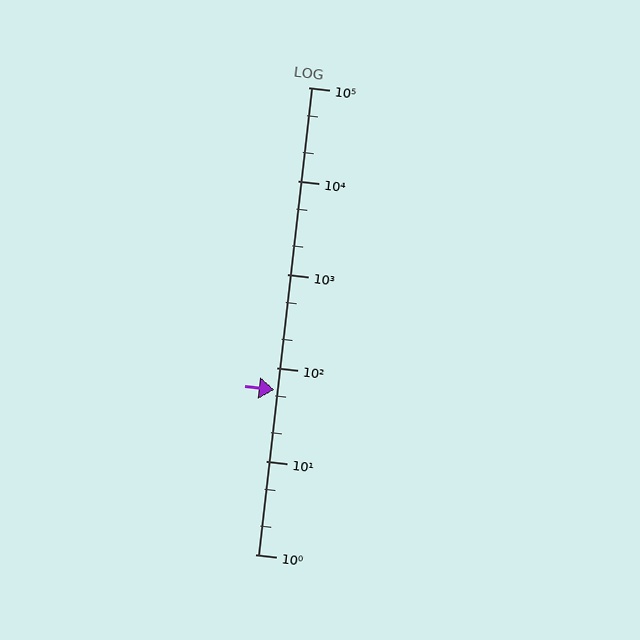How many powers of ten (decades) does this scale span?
The scale spans 5 decades, from 1 to 100000.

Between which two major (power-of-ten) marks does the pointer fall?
The pointer is between 10 and 100.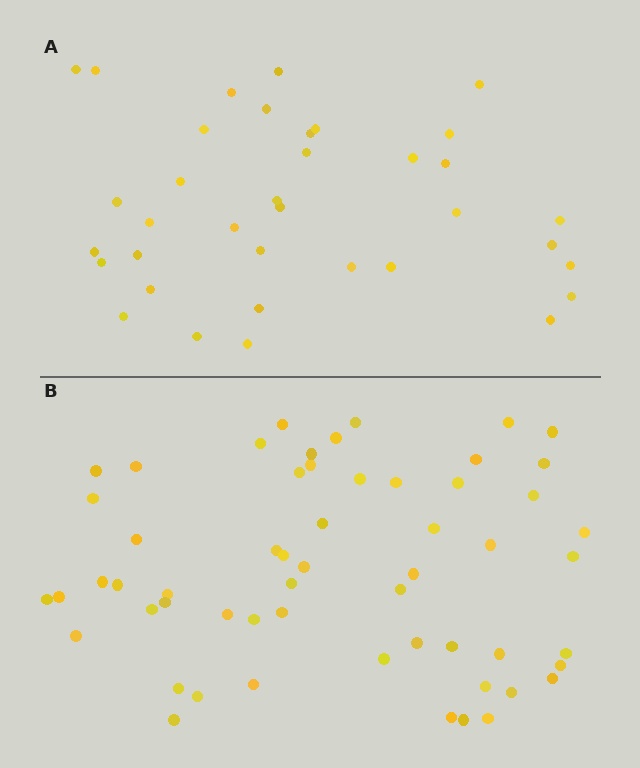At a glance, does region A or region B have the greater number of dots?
Region B (the bottom region) has more dots.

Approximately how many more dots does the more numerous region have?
Region B has approximately 20 more dots than region A.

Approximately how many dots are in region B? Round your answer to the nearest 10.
About 60 dots. (The exact count is 57, which rounds to 60.)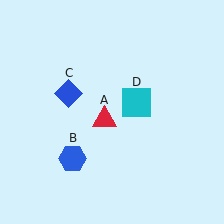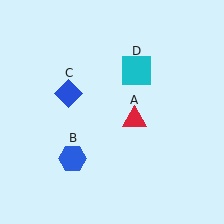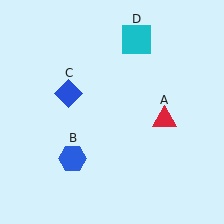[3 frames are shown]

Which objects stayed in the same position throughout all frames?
Blue hexagon (object B) and blue diamond (object C) remained stationary.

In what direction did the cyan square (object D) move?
The cyan square (object D) moved up.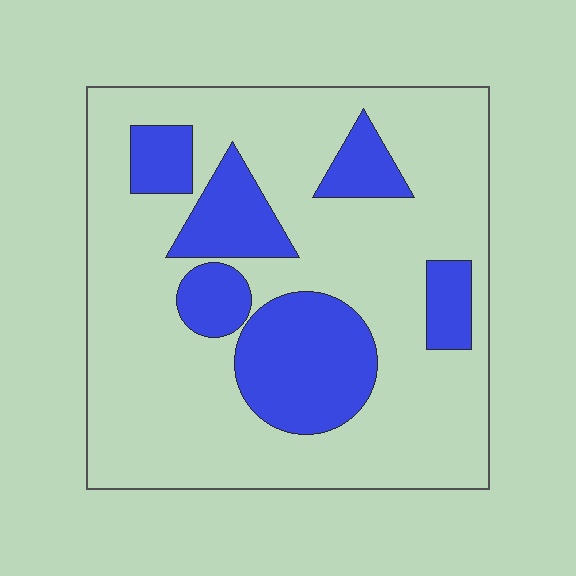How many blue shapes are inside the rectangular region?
6.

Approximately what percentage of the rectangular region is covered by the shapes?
Approximately 25%.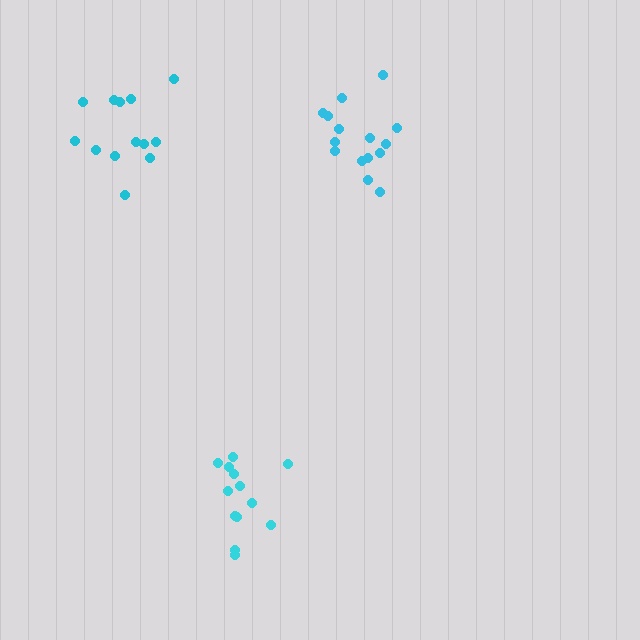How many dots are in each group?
Group 1: 15 dots, Group 2: 13 dots, Group 3: 13 dots (41 total).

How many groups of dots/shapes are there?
There are 3 groups.